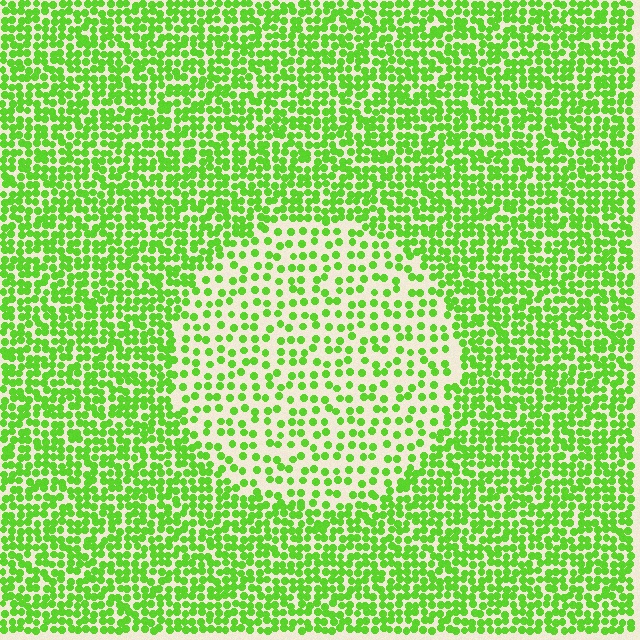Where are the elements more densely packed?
The elements are more densely packed outside the circle boundary.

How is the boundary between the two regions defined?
The boundary is defined by a change in element density (approximately 2.1x ratio). All elements are the same color, size, and shape.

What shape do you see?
I see a circle.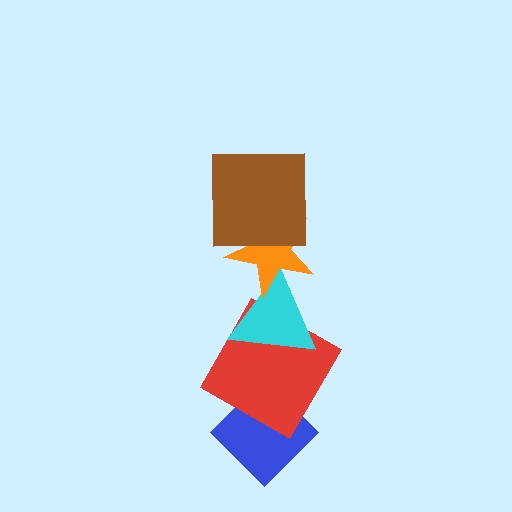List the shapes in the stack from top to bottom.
From top to bottom: the brown square, the orange star, the cyan triangle, the red square, the blue diamond.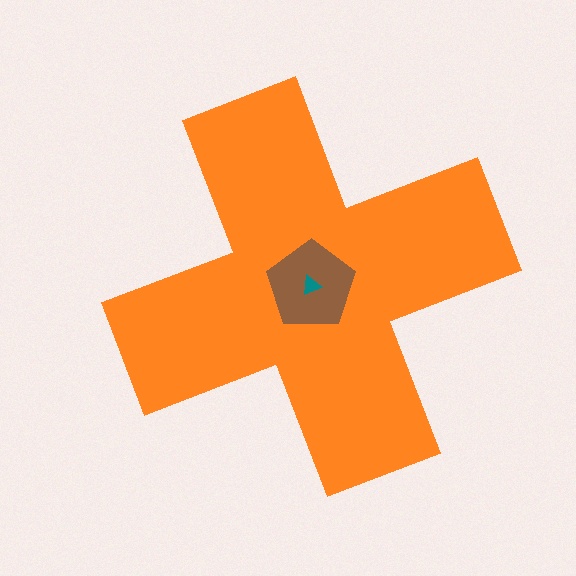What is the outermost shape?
The orange cross.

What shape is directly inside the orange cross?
The brown pentagon.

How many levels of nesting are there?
3.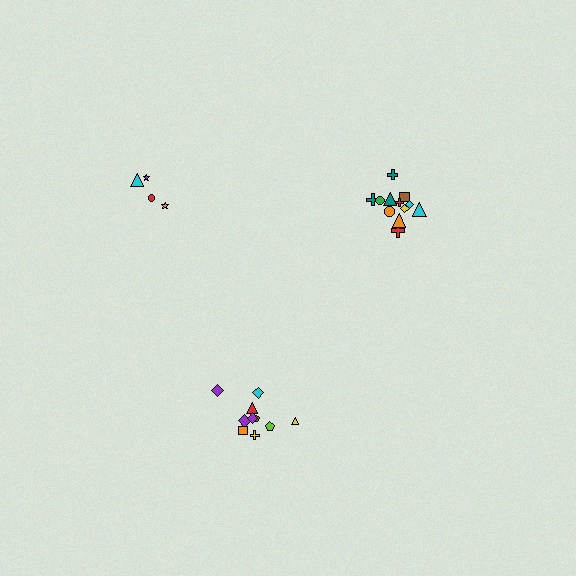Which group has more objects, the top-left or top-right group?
The top-right group.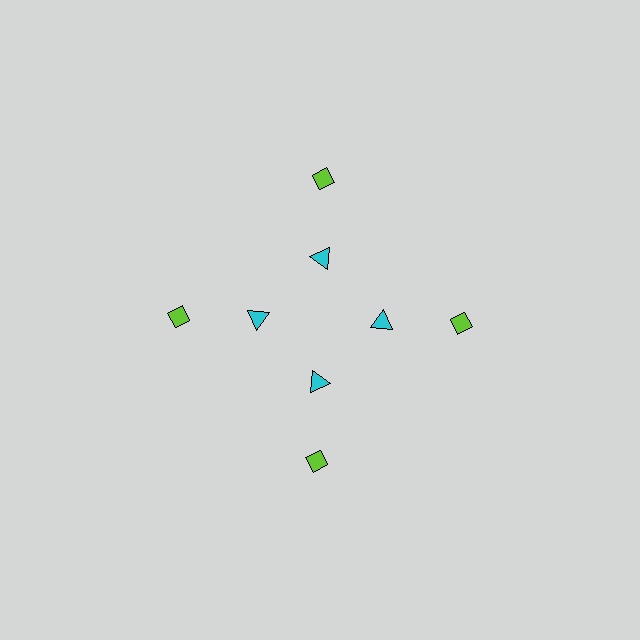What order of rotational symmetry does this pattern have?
This pattern has 4-fold rotational symmetry.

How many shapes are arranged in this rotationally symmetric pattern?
There are 8 shapes, arranged in 4 groups of 2.